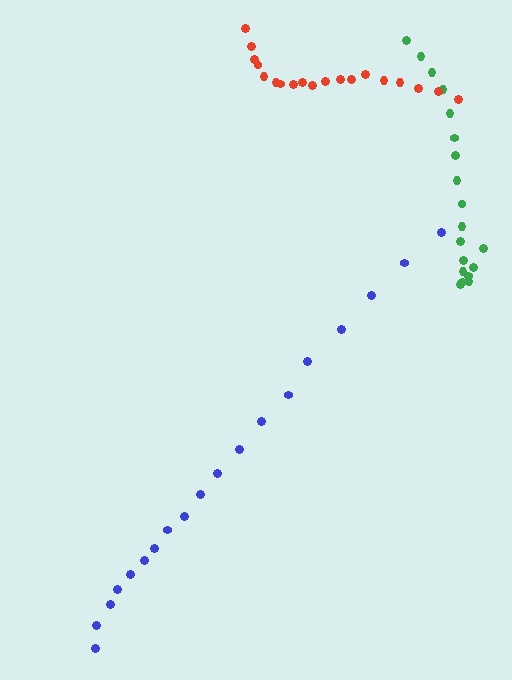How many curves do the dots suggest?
There are 3 distinct paths.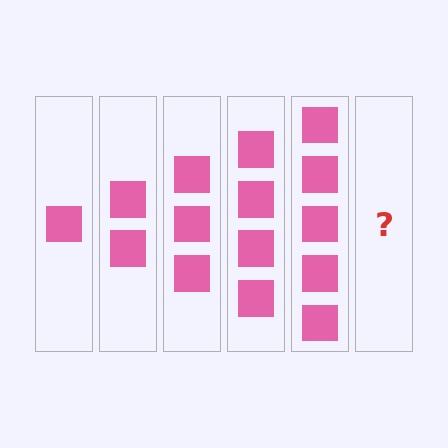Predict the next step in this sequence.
The next step is 6 squares.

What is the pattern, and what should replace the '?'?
The pattern is that each step adds one more square. The '?' should be 6 squares.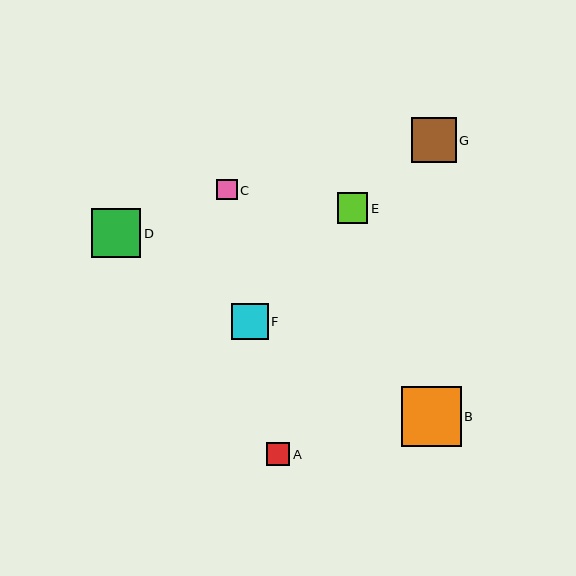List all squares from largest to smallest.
From largest to smallest: B, D, G, F, E, A, C.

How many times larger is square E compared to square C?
Square E is approximately 1.5 times the size of square C.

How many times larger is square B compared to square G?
Square B is approximately 1.3 times the size of square G.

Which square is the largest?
Square B is the largest with a size of approximately 60 pixels.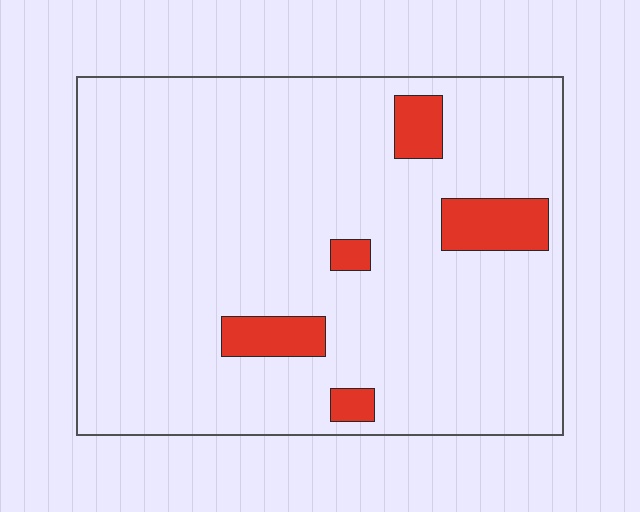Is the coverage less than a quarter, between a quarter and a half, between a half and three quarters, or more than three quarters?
Less than a quarter.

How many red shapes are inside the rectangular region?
5.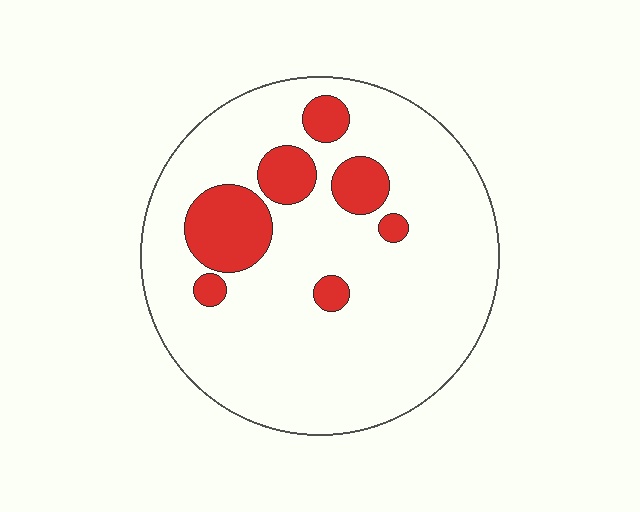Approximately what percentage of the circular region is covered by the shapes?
Approximately 15%.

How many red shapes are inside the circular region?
7.